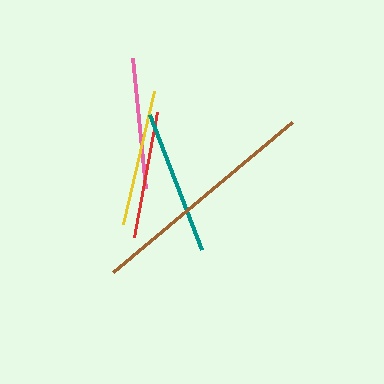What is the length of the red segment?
The red segment is approximately 128 pixels long.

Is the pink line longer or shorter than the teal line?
The teal line is longer than the pink line.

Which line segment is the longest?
The brown line is the longest at approximately 234 pixels.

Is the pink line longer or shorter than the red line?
The pink line is longer than the red line.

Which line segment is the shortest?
The red line is the shortest at approximately 128 pixels.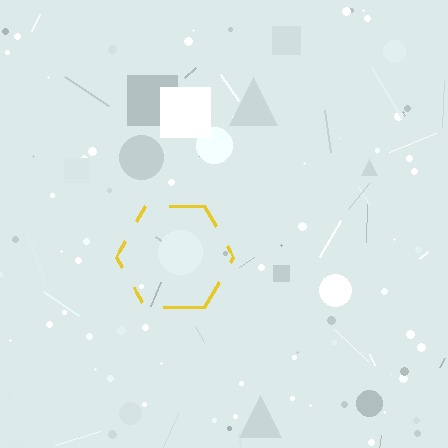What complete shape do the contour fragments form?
The contour fragments form a hexagon.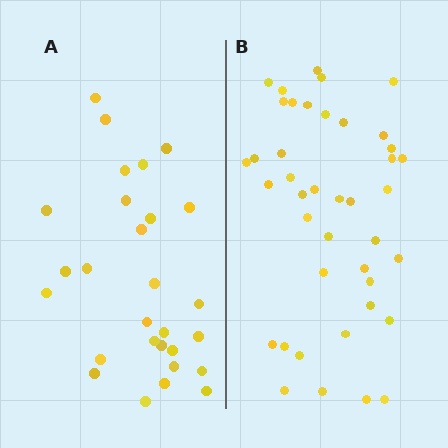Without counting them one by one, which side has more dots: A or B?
Region B (the right region) has more dots.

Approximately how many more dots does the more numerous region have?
Region B has approximately 15 more dots than region A.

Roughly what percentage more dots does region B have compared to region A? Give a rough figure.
About 45% more.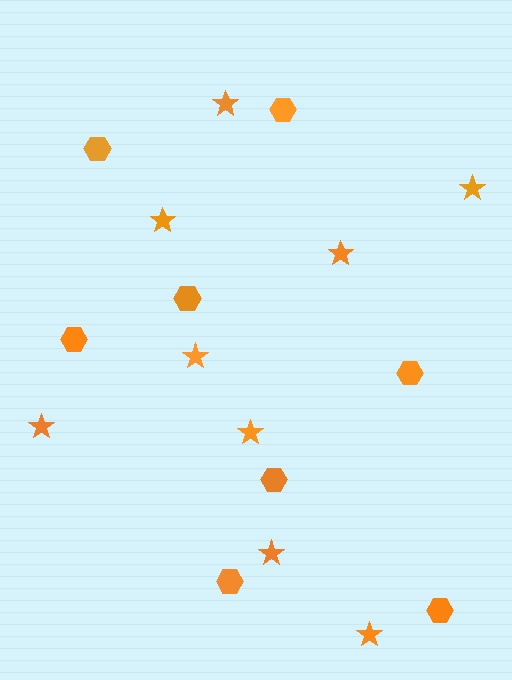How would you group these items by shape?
There are 2 groups: one group of stars (9) and one group of hexagons (8).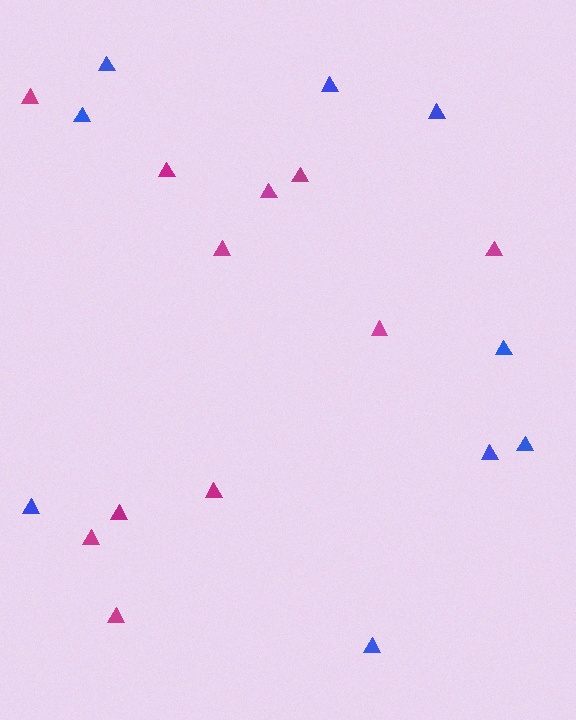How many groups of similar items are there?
There are 2 groups: one group of magenta triangles (11) and one group of blue triangles (9).